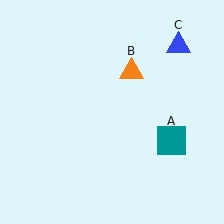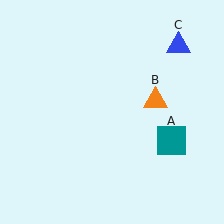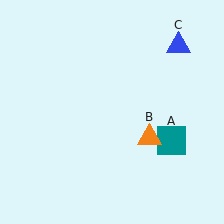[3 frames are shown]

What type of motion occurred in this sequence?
The orange triangle (object B) rotated clockwise around the center of the scene.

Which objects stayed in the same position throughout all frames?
Teal square (object A) and blue triangle (object C) remained stationary.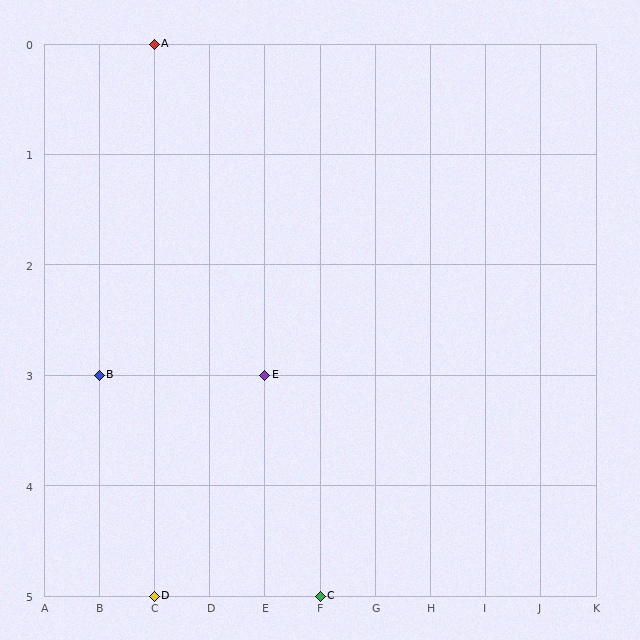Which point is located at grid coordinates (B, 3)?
Point B is at (B, 3).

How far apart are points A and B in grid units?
Points A and B are 1 column and 3 rows apart (about 3.2 grid units diagonally).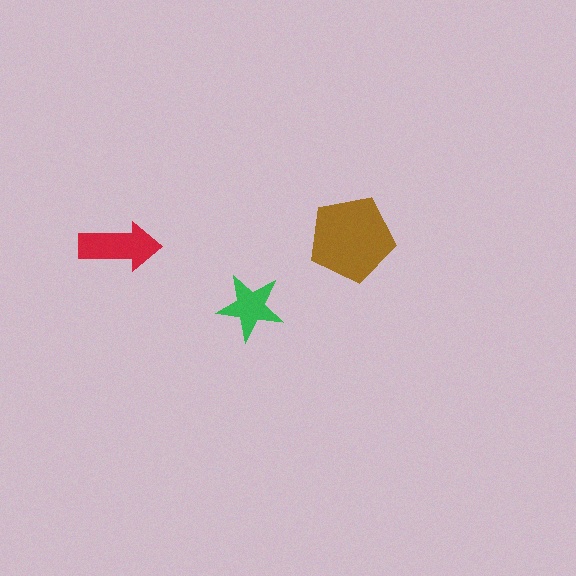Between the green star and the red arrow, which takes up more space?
The red arrow.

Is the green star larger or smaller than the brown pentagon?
Smaller.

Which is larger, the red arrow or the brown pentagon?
The brown pentagon.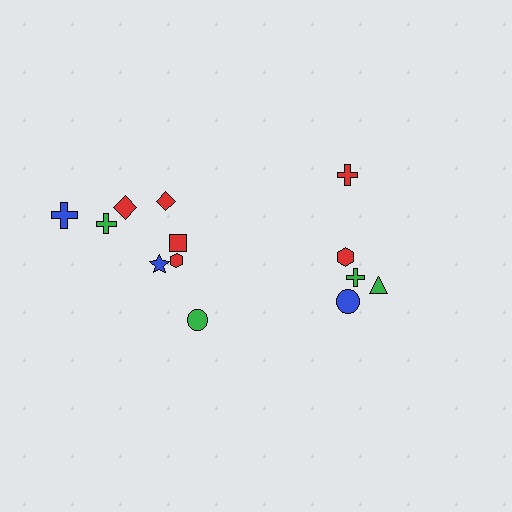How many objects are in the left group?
There are 8 objects.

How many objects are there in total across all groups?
There are 13 objects.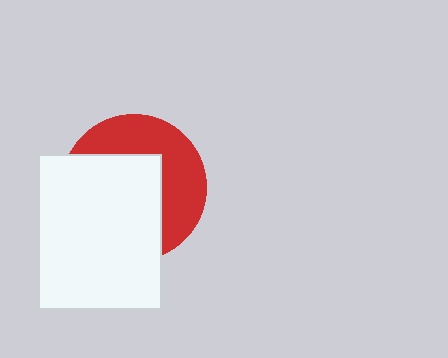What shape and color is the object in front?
The object in front is a white rectangle.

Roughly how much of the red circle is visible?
A small part of it is visible (roughly 44%).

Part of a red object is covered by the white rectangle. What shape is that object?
It is a circle.